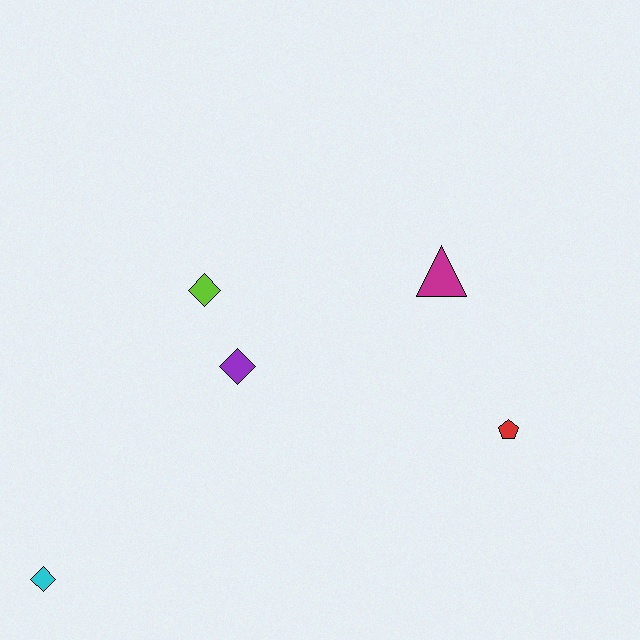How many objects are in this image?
There are 5 objects.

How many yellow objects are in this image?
There are no yellow objects.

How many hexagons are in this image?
There are no hexagons.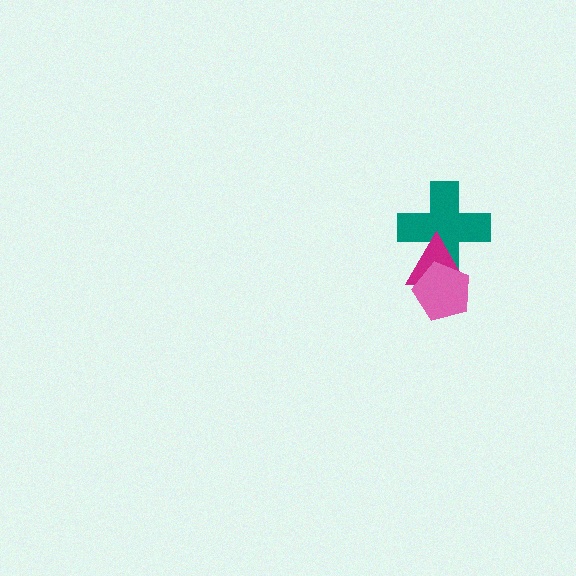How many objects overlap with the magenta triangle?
2 objects overlap with the magenta triangle.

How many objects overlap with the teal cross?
2 objects overlap with the teal cross.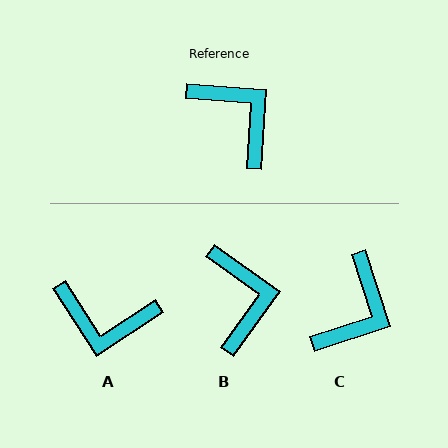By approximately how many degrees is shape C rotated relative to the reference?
Approximately 68 degrees clockwise.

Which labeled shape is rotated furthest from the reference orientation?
A, about 143 degrees away.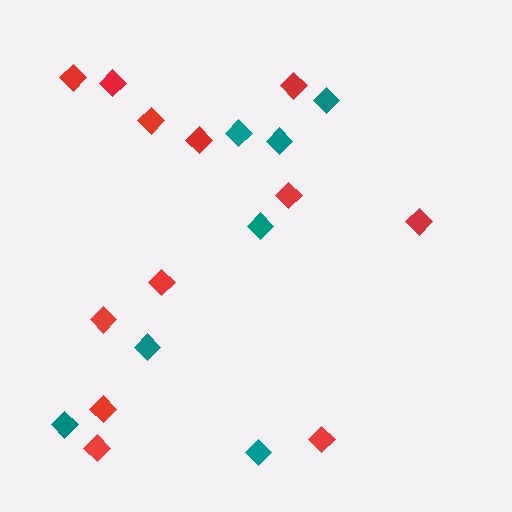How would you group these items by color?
There are 2 groups: one group of teal diamonds (7) and one group of red diamonds (12).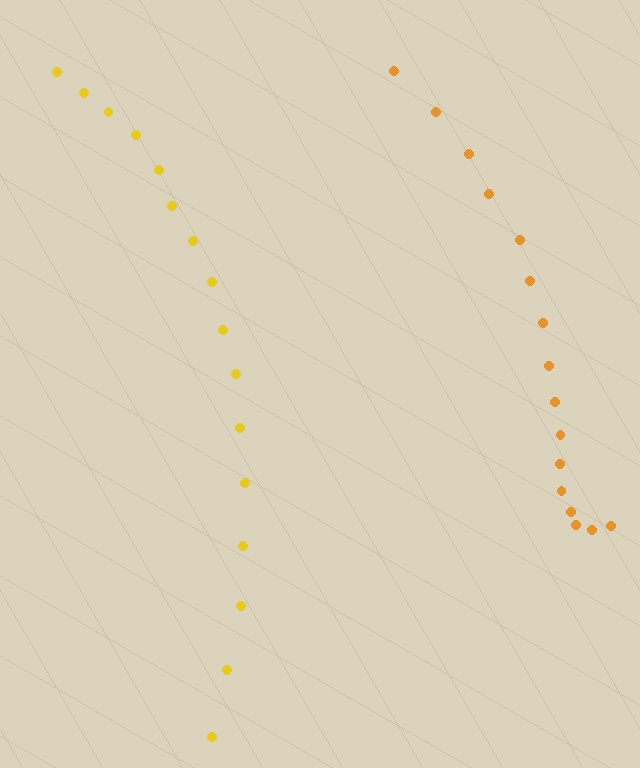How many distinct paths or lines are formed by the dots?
There are 2 distinct paths.